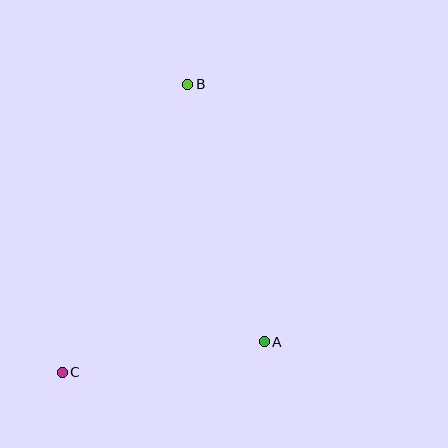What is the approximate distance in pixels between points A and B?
The distance between A and B is approximately 268 pixels.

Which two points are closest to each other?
Points A and C are closest to each other.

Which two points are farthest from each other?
Points B and C are farthest from each other.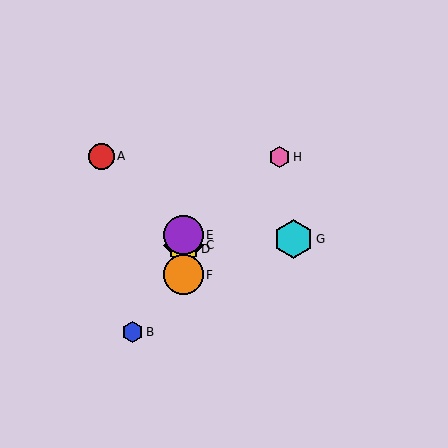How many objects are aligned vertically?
4 objects (C, D, E, F) are aligned vertically.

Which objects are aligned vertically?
Objects C, D, E, F are aligned vertically.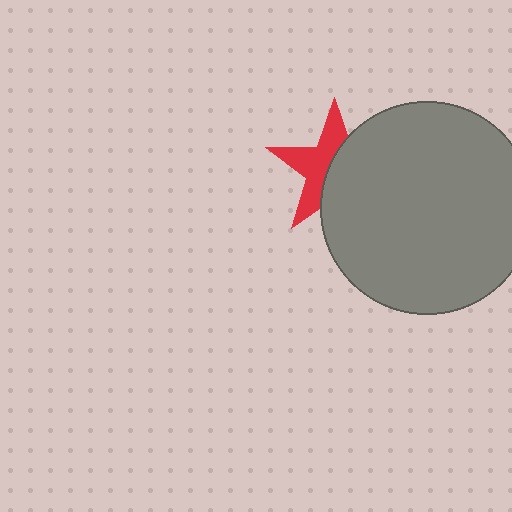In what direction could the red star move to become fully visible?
The red star could move left. That would shift it out from behind the gray circle entirely.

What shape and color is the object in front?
The object in front is a gray circle.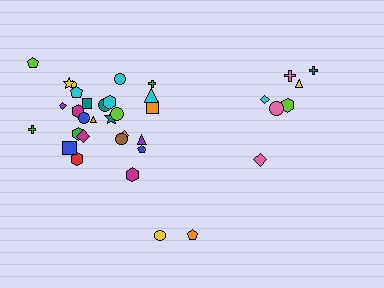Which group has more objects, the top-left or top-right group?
The top-left group.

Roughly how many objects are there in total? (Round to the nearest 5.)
Roughly 35 objects in total.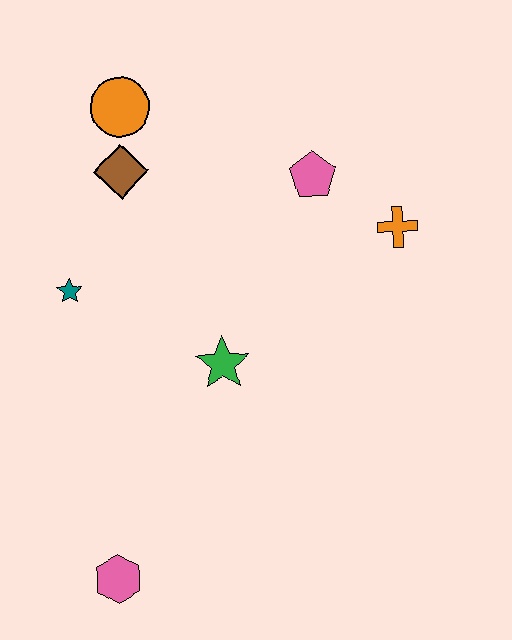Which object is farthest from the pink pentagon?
The pink hexagon is farthest from the pink pentagon.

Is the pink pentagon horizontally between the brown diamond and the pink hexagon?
No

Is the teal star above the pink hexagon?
Yes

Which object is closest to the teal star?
The brown diamond is closest to the teal star.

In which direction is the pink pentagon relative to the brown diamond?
The pink pentagon is to the right of the brown diamond.